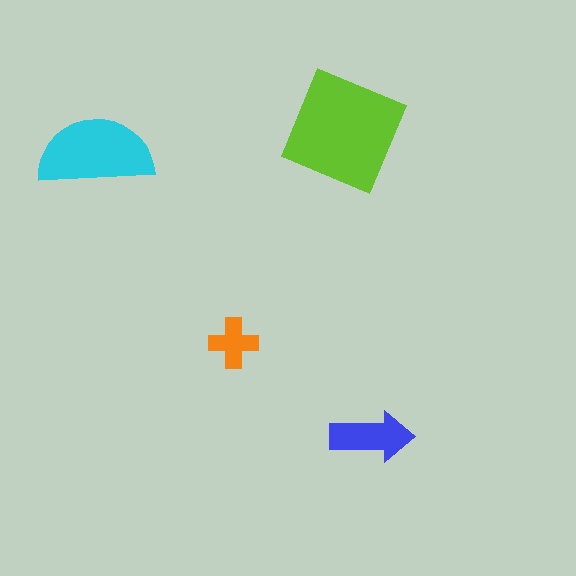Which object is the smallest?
The orange cross.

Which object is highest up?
The lime square is topmost.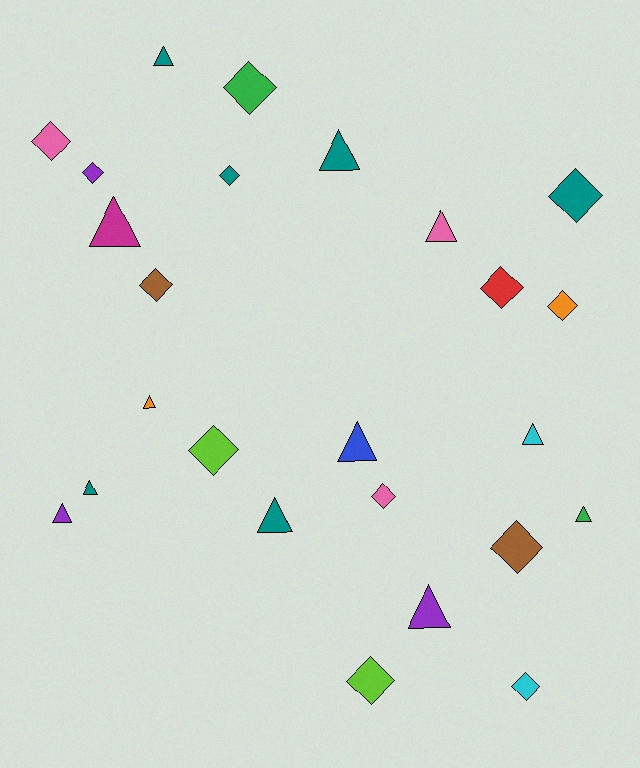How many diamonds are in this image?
There are 13 diamonds.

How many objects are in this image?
There are 25 objects.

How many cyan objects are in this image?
There are 2 cyan objects.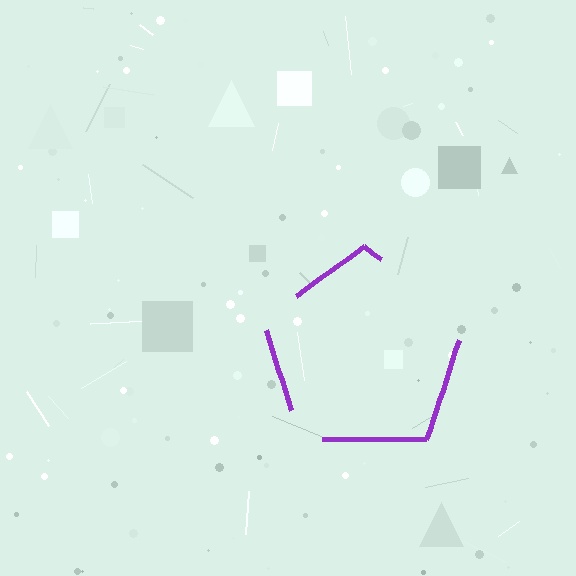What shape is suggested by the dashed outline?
The dashed outline suggests a pentagon.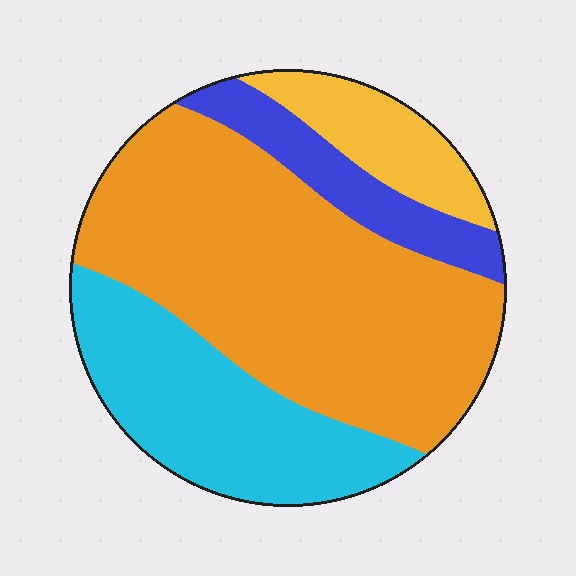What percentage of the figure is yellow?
Yellow covers roughly 10% of the figure.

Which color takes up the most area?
Orange, at roughly 55%.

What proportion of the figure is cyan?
Cyan covers 26% of the figure.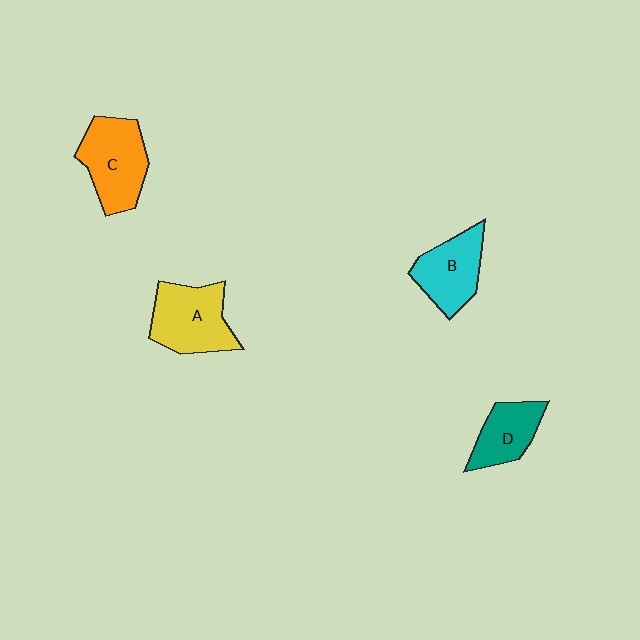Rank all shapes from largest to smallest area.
From largest to smallest: A (yellow), C (orange), B (cyan), D (teal).